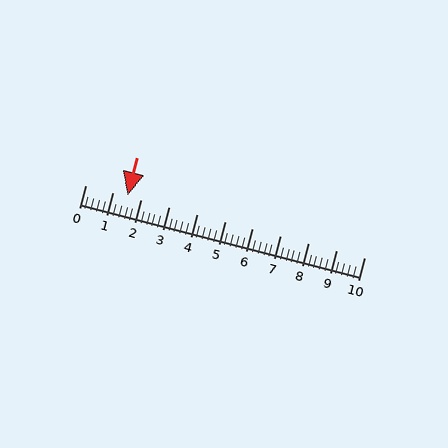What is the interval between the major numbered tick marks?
The major tick marks are spaced 1 units apart.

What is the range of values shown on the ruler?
The ruler shows values from 0 to 10.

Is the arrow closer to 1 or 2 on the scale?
The arrow is closer to 2.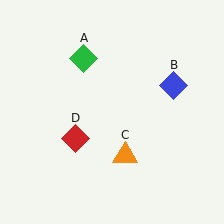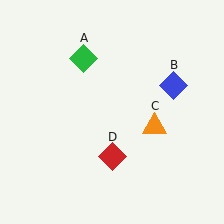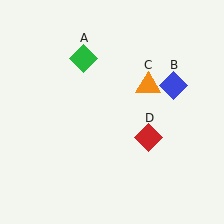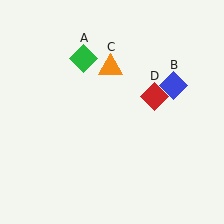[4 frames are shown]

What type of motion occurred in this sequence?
The orange triangle (object C), red diamond (object D) rotated counterclockwise around the center of the scene.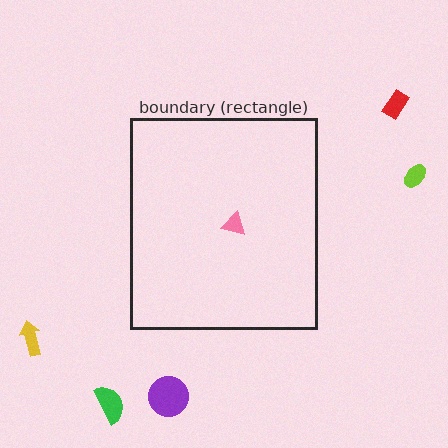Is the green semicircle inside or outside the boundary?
Outside.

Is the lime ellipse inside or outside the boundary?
Outside.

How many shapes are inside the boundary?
1 inside, 5 outside.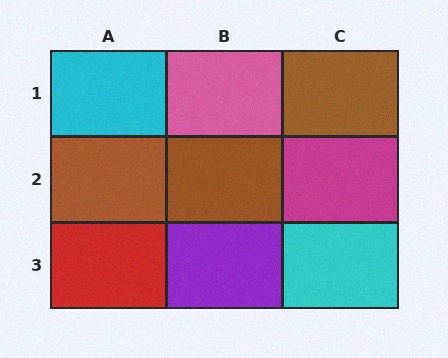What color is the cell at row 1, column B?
Pink.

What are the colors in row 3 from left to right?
Red, purple, cyan.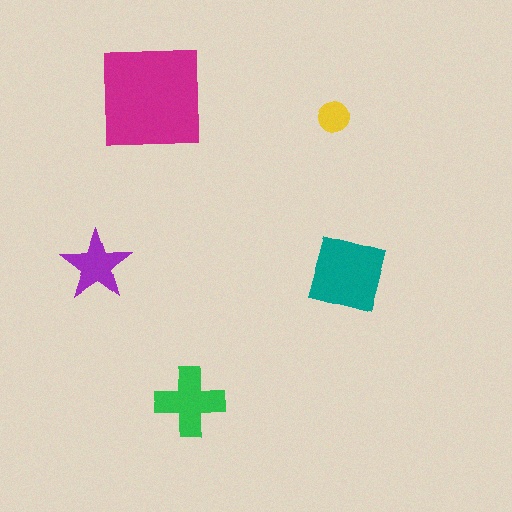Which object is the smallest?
The yellow circle.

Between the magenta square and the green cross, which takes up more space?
The magenta square.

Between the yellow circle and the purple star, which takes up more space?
The purple star.